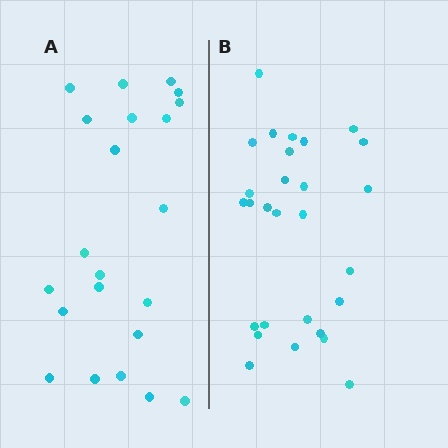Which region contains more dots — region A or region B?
Region B (the right region) has more dots.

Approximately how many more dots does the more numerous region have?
Region B has about 6 more dots than region A.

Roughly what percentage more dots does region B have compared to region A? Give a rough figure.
About 25% more.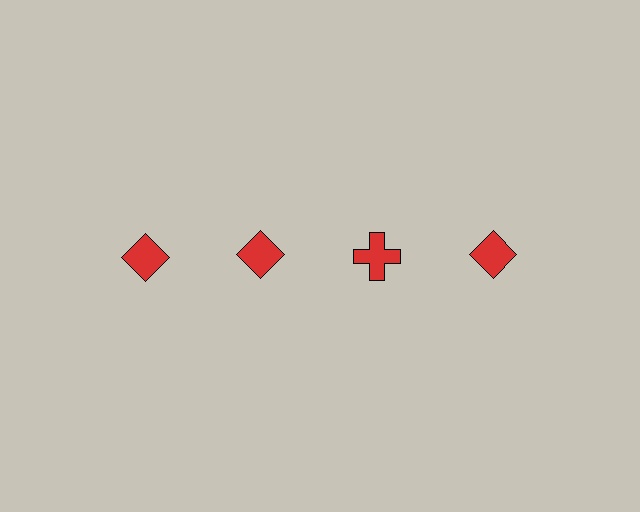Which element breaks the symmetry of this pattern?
The red cross in the top row, center column breaks the symmetry. All other shapes are red diamonds.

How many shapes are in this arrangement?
There are 4 shapes arranged in a grid pattern.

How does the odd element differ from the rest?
It has a different shape: cross instead of diamond.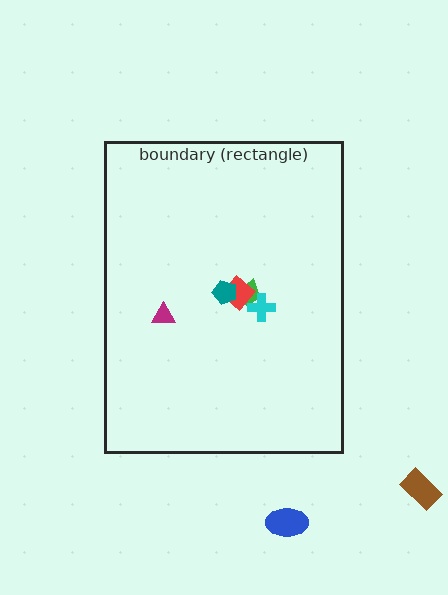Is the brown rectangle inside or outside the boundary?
Outside.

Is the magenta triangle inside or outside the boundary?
Inside.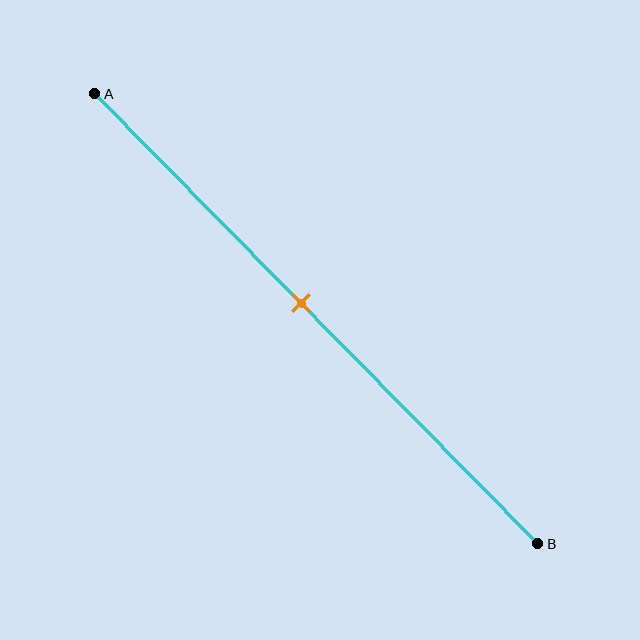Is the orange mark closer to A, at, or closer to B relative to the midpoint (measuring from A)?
The orange mark is closer to point A than the midpoint of segment AB.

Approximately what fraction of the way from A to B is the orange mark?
The orange mark is approximately 45% of the way from A to B.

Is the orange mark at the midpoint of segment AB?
No, the mark is at about 45% from A, not at the 50% midpoint.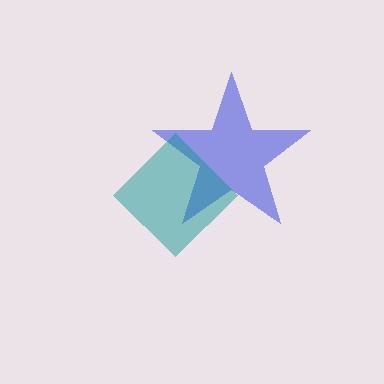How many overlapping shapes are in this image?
There are 2 overlapping shapes in the image.